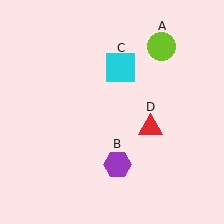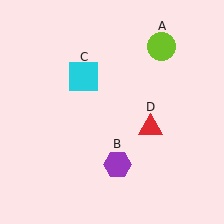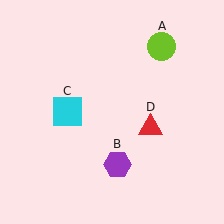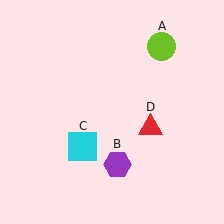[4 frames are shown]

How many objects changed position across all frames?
1 object changed position: cyan square (object C).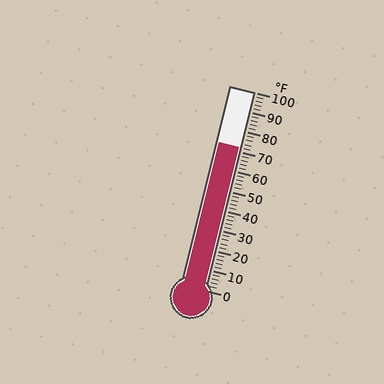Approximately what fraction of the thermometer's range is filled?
The thermometer is filled to approximately 70% of its range.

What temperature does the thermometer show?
The thermometer shows approximately 72°F.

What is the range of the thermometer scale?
The thermometer scale ranges from 0°F to 100°F.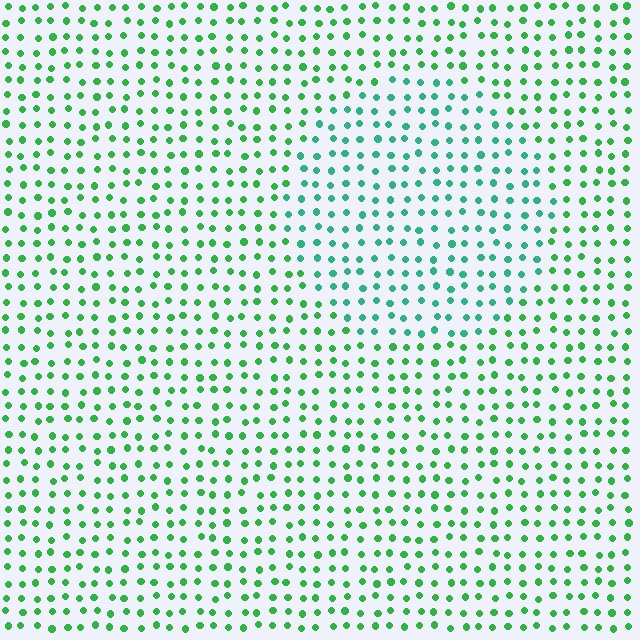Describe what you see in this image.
The image is filled with small green elements in a uniform arrangement. A circle-shaped region is visible where the elements are tinted to a slightly different hue, forming a subtle color boundary.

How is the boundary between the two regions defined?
The boundary is defined purely by a slight shift in hue (about 28 degrees). Spacing, size, and orientation are identical on both sides.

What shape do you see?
I see a circle.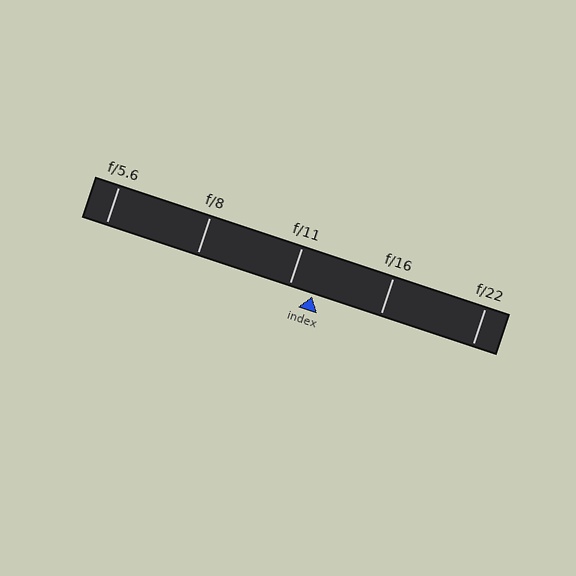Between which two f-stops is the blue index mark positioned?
The index mark is between f/11 and f/16.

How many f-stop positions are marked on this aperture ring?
There are 5 f-stop positions marked.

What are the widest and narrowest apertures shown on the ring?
The widest aperture shown is f/5.6 and the narrowest is f/22.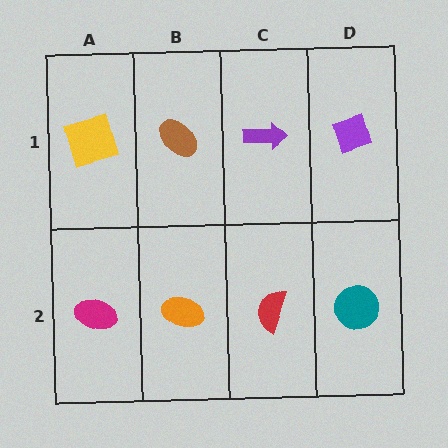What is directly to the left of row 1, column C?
A brown ellipse.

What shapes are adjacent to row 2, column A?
A yellow square (row 1, column A), an orange ellipse (row 2, column B).